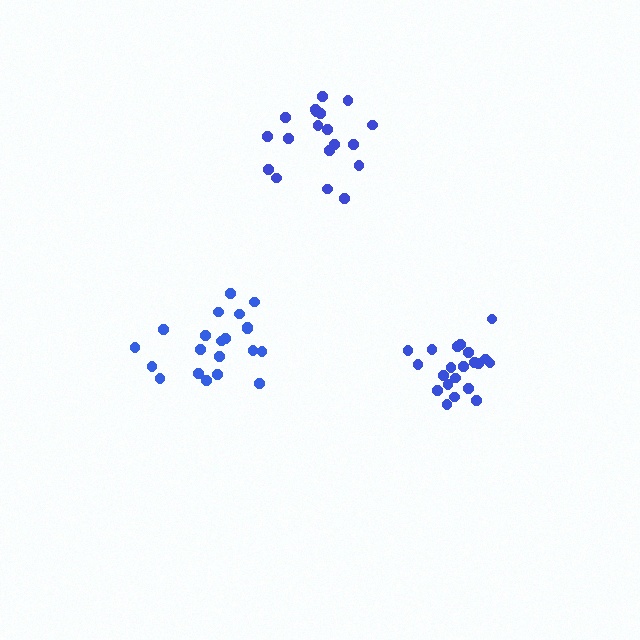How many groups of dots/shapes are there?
There are 3 groups.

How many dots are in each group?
Group 1: 21 dots, Group 2: 21 dots, Group 3: 19 dots (61 total).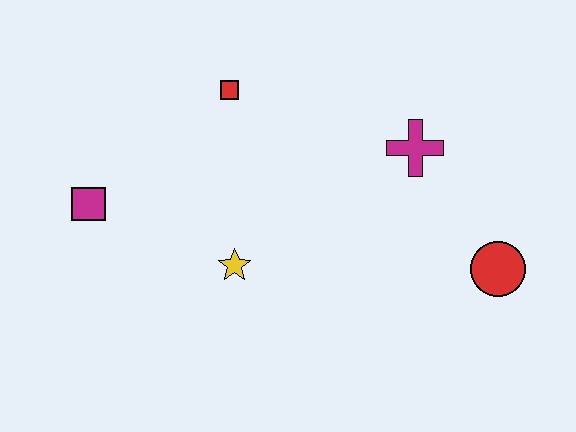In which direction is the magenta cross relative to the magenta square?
The magenta cross is to the right of the magenta square.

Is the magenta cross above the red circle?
Yes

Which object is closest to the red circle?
The magenta cross is closest to the red circle.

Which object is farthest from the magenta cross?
The magenta square is farthest from the magenta cross.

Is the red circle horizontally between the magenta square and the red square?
No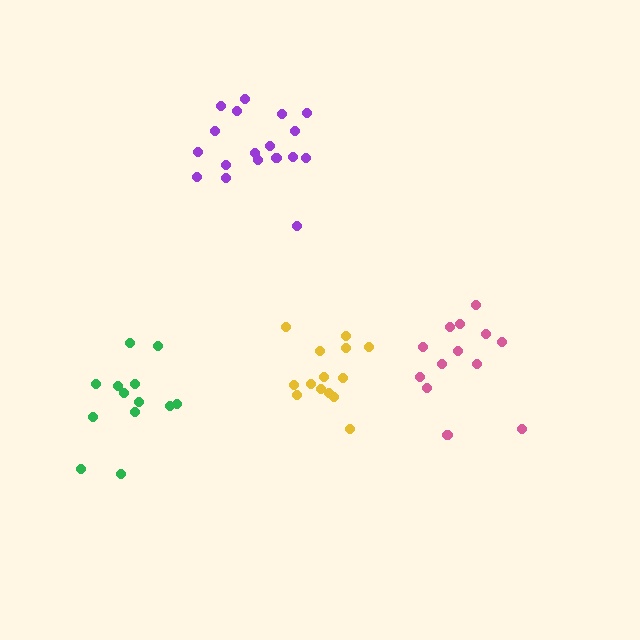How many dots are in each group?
Group 1: 18 dots, Group 2: 13 dots, Group 3: 14 dots, Group 4: 13 dots (58 total).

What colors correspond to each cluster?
The clusters are colored: purple, green, yellow, pink.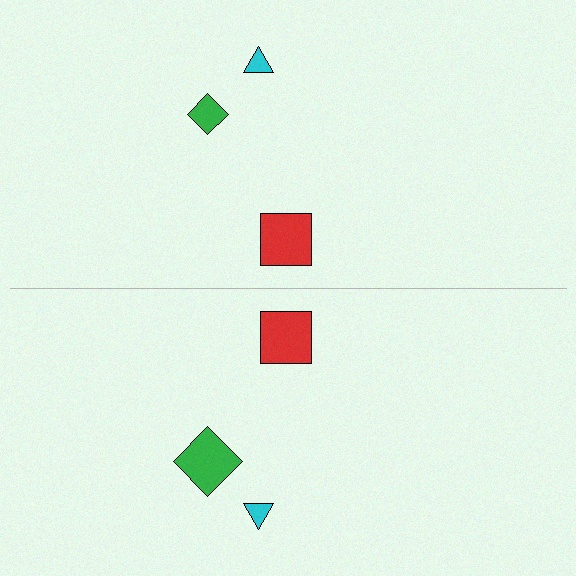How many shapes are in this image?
There are 6 shapes in this image.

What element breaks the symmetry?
The green diamond on the bottom side has a different size than its mirror counterpart.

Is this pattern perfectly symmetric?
No, the pattern is not perfectly symmetric. The green diamond on the bottom side has a different size than its mirror counterpart.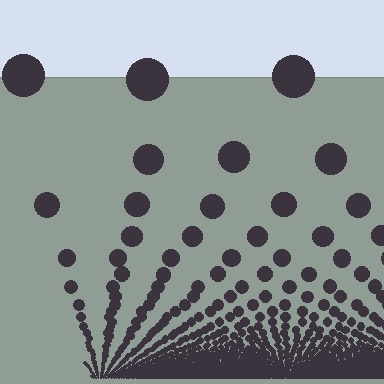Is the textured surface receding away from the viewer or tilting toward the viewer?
The surface appears to tilt toward the viewer. Texture elements get larger and sparser toward the top.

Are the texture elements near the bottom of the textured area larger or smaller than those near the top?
Smaller. The gradient is inverted — elements near the bottom are smaller and denser.